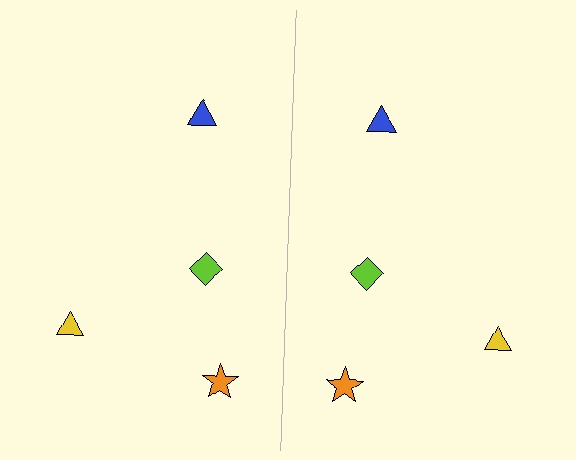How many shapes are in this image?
There are 8 shapes in this image.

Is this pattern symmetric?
Yes, this pattern has bilateral (reflection) symmetry.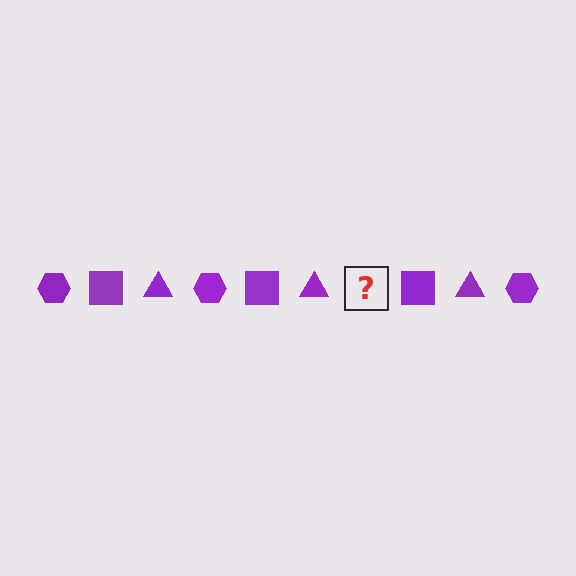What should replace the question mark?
The question mark should be replaced with a purple hexagon.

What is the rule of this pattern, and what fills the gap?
The rule is that the pattern cycles through hexagon, square, triangle shapes in purple. The gap should be filled with a purple hexagon.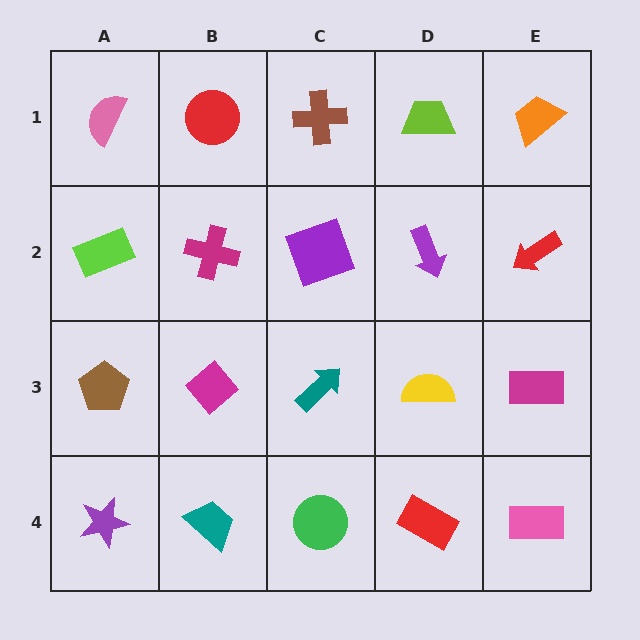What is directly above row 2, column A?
A pink semicircle.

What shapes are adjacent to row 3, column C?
A purple square (row 2, column C), a green circle (row 4, column C), a magenta diamond (row 3, column B), a yellow semicircle (row 3, column D).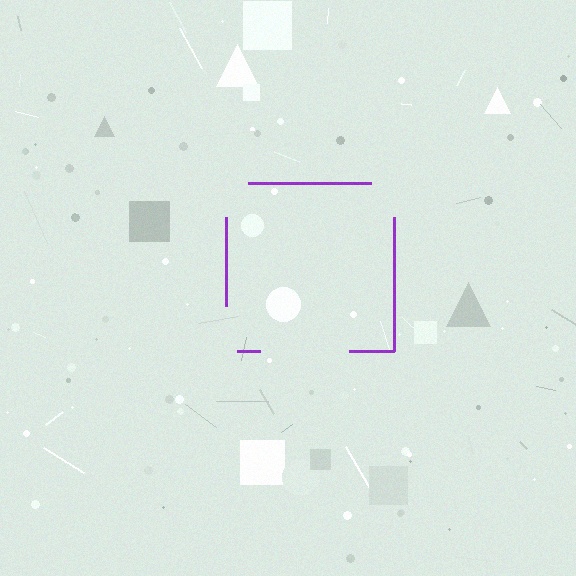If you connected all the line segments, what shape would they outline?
They would outline a square.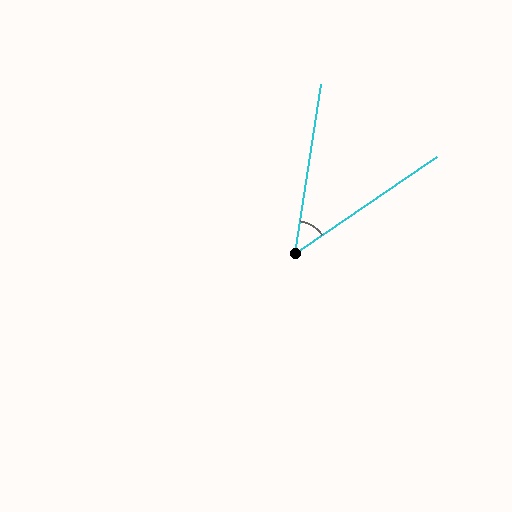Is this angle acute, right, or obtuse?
It is acute.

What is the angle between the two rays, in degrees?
Approximately 47 degrees.